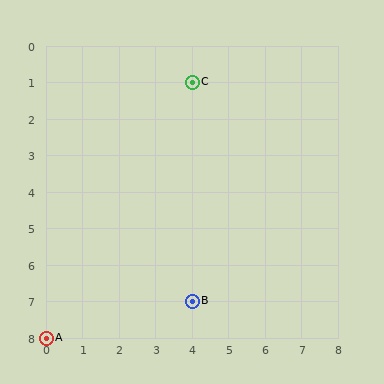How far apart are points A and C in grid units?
Points A and C are 4 columns and 7 rows apart (about 8.1 grid units diagonally).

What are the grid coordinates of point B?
Point B is at grid coordinates (4, 7).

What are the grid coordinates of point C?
Point C is at grid coordinates (4, 1).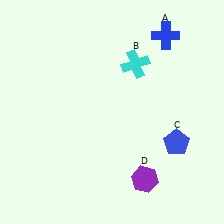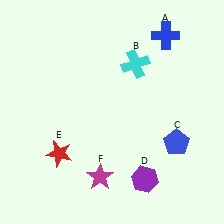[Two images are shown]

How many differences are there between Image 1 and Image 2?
There are 2 differences between the two images.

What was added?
A red star (E), a magenta star (F) were added in Image 2.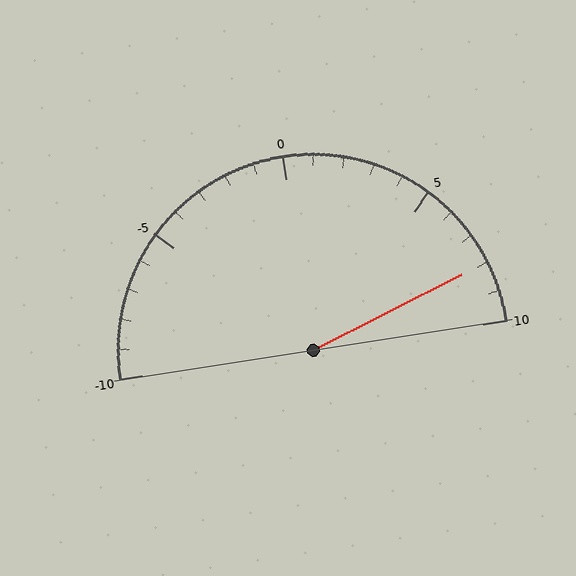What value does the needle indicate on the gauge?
The needle indicates approximately 8.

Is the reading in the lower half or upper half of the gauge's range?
The reading is in the upper half of the range (-10 to 10).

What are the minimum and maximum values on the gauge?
The gauge ranges from -10 to 10.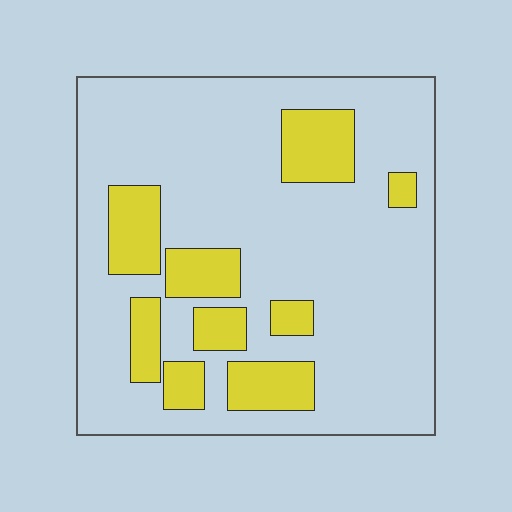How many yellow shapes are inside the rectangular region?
9.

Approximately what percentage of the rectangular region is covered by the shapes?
Approximately 20%.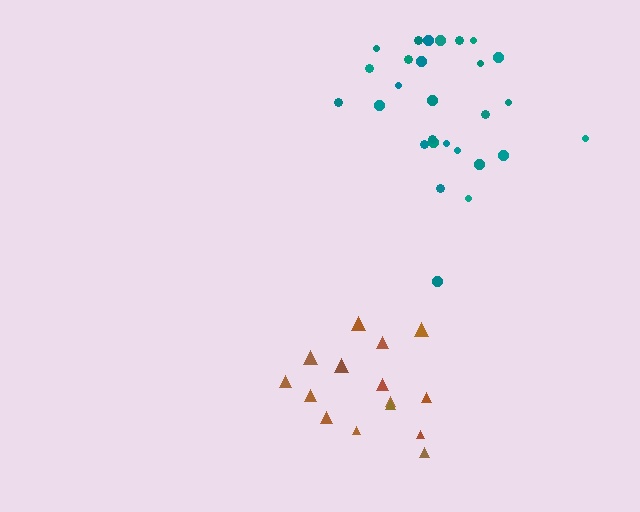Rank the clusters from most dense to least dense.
teal, brown.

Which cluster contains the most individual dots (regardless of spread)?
Teal (28).